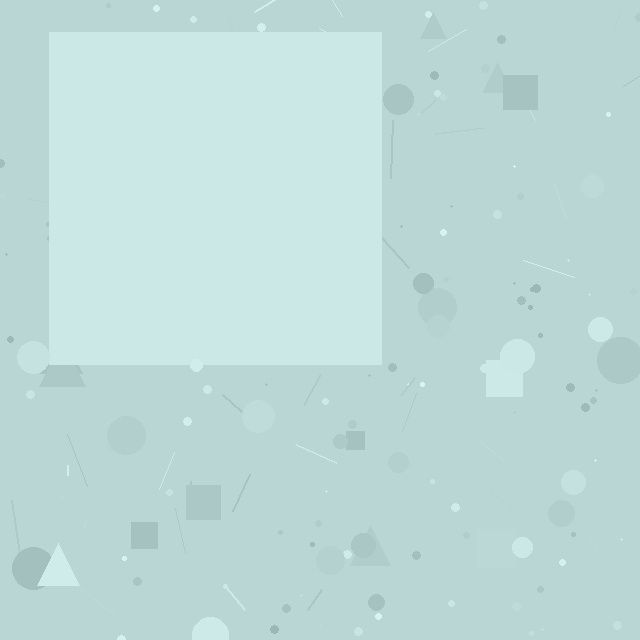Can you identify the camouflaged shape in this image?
The camouflaged shape is a square.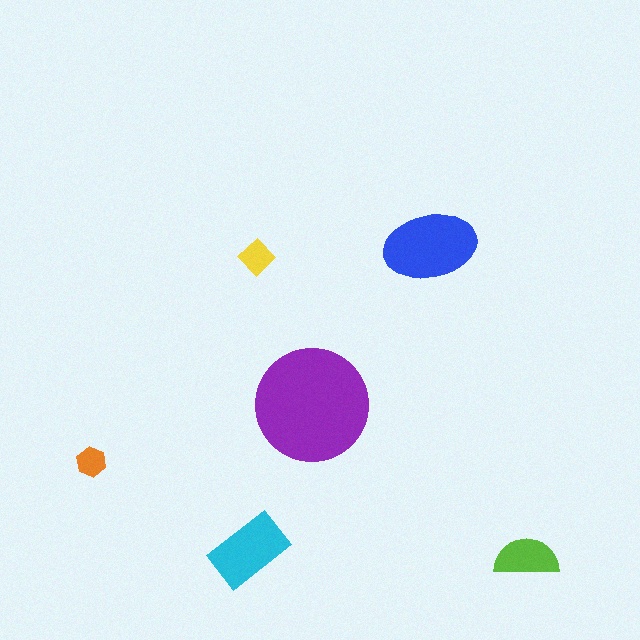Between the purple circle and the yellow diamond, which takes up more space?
The purple circle.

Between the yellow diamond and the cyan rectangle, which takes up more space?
The cyan rectangle.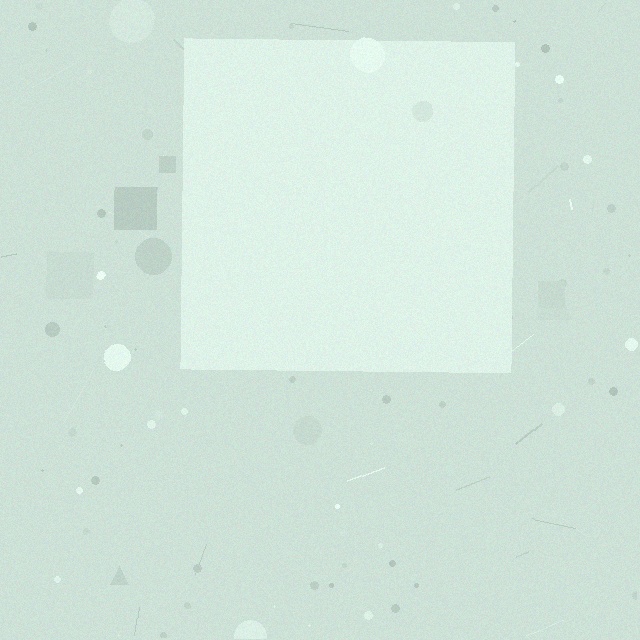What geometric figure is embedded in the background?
A square is embedded in the background.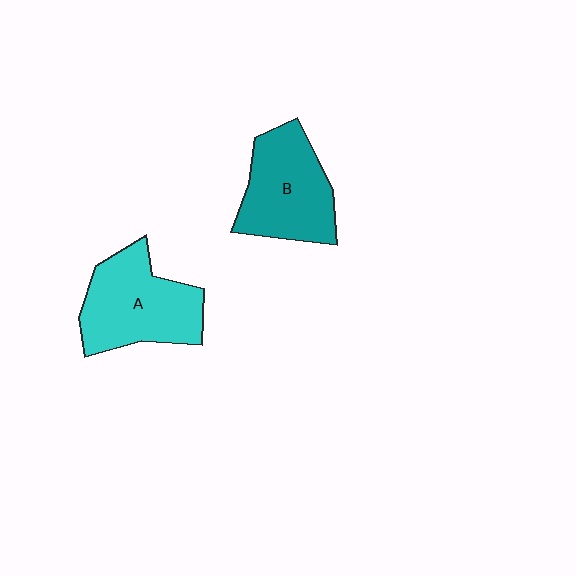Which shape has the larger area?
Shape A (cyan).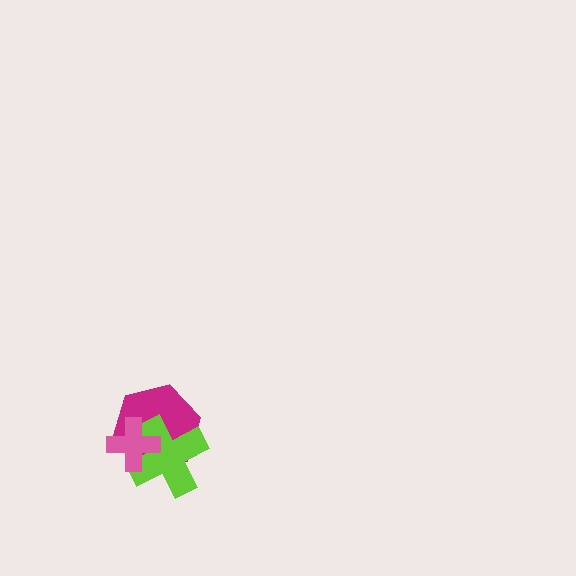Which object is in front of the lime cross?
The pink cross is in front of the lime cross.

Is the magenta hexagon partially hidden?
Yes, it is partially covered by another shape.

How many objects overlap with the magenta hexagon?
2 objects overlap with the magenta hexagon.